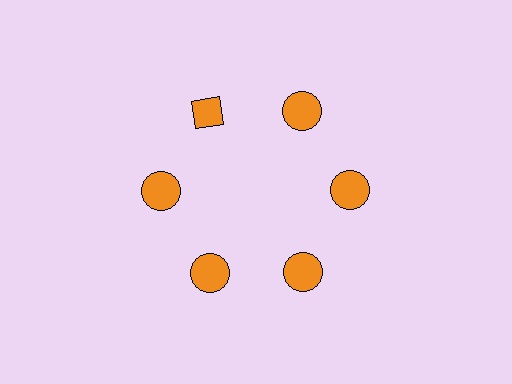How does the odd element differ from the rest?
It has a different shape: diamond instead of circle.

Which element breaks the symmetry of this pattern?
The orange diamond at roughly the 11 o'clock position breaks the symmetry. All other shapes are orange circles.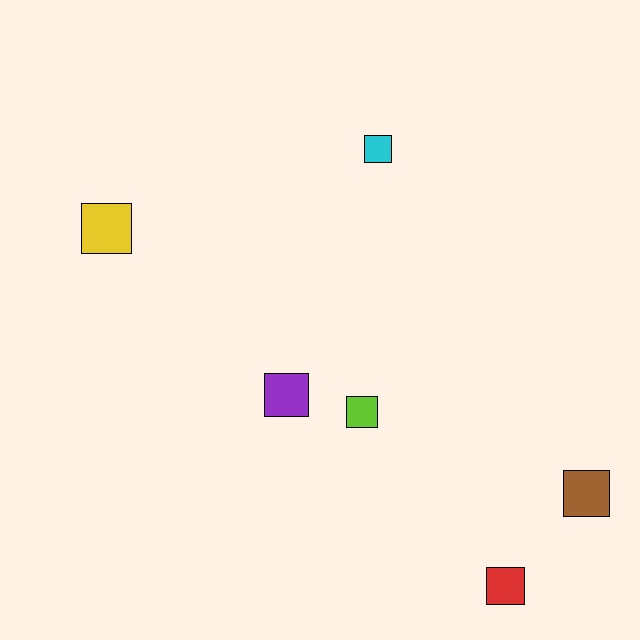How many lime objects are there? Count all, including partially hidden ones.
There is 1 lime object.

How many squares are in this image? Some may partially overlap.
There are 6 squares.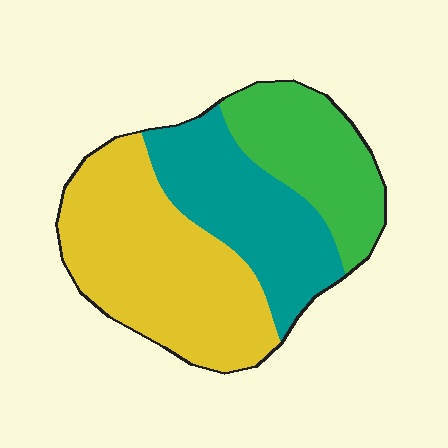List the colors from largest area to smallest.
From largest to smallest: yellow, teal, green.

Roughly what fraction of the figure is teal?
Teal takes up about one third (1/3) of the figure.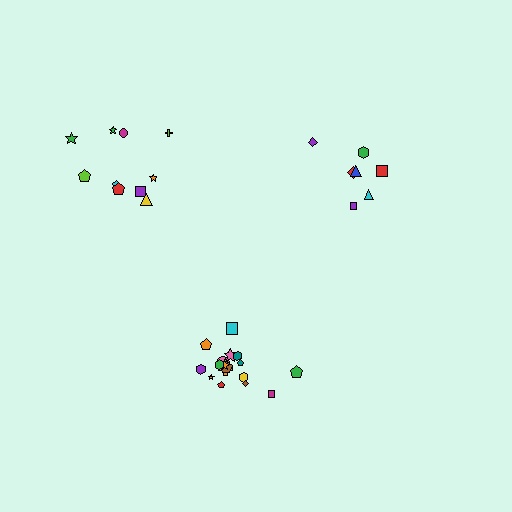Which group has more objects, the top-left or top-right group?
The top-left group.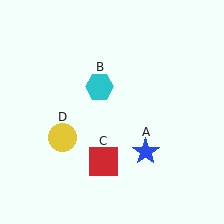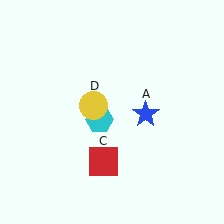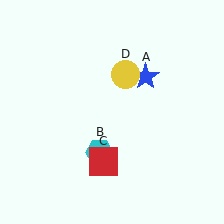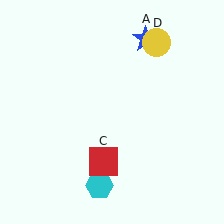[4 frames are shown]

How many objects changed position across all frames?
3 objects changed position: blue star (object A), cyan hexagon (object B), yellow circle (object D).